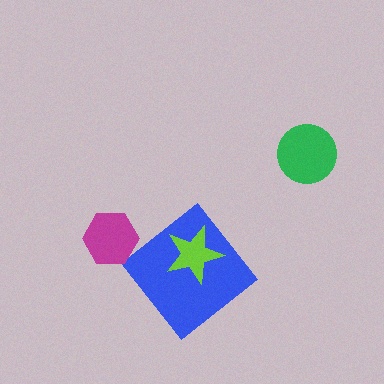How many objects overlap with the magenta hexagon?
0 objects overlap with the magenta hexagon.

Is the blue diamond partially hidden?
Yes, it is partially covered by another shape.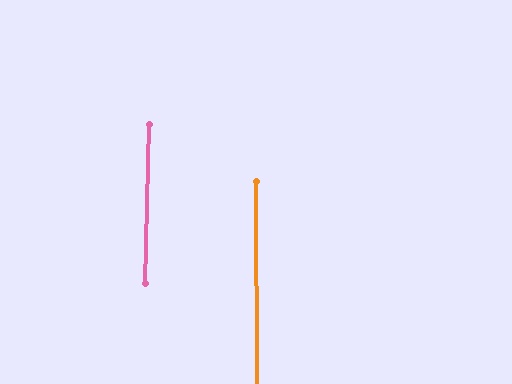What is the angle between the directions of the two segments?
Approximately 1 degree.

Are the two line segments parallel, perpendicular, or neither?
Parallel — their directions differ by only 1.5°.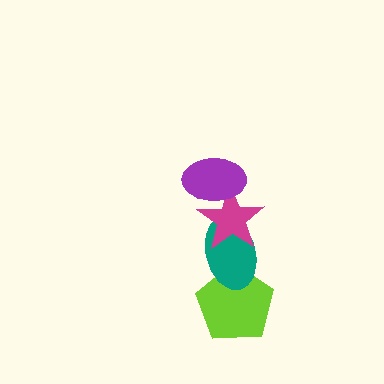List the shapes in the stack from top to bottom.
From top to bottom: the purple ellipse, the magenta star, the teal ellipse, the lime pentagon.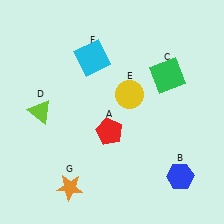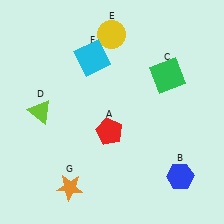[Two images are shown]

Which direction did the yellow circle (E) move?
The yellow circle (E) moved up.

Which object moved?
The yellow circle (E) moved up.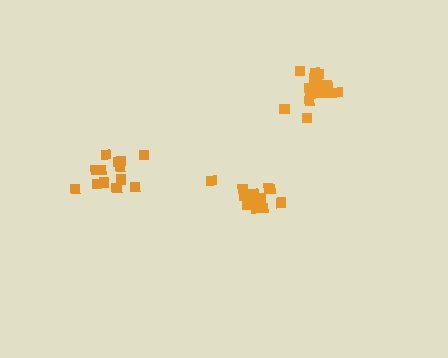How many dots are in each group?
Group 1: 14 dots, Group 2: 15 dots, Group 3: 13 dots (42 total).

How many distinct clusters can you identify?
There are 3 distinct clusters.